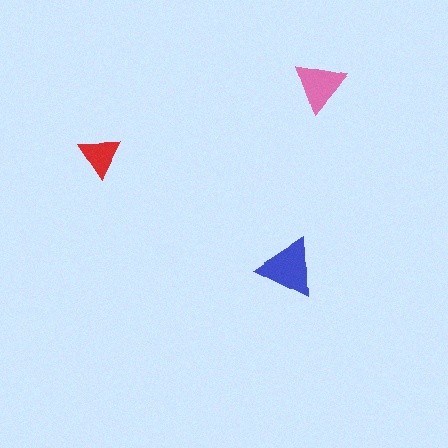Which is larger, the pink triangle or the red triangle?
The pink one.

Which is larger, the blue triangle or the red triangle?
The blue one.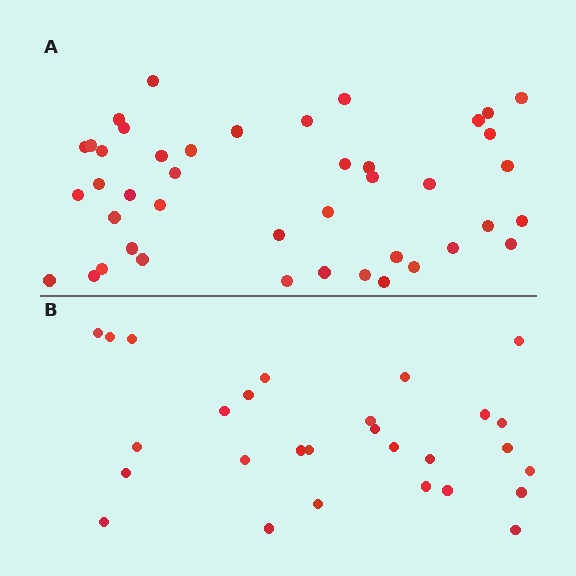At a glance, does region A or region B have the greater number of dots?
Region A (the top region) has more dots.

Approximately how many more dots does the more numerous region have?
Region A has approximately 15 more dots than region B.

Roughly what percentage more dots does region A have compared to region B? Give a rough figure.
About 55% more.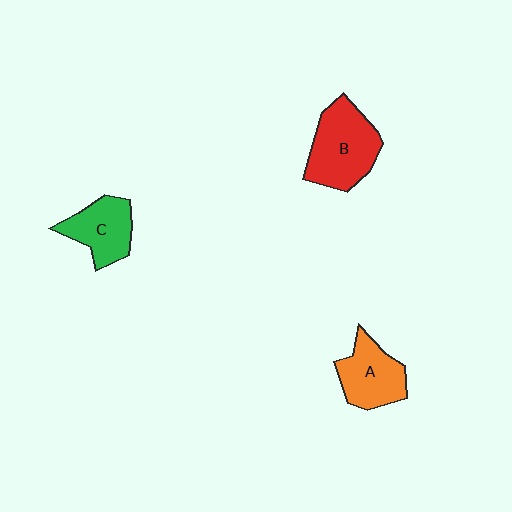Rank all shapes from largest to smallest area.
From largest to smallest: B (red), A (orange), C (green).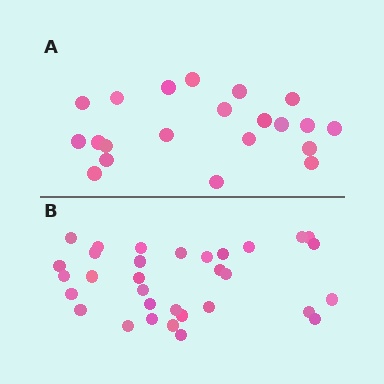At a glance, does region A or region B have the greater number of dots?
Region B (the bottom region) has more dots.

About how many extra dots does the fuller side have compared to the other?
Region B has roughly 12 or so more dots than region A.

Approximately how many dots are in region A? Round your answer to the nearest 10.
About 20 dots. (The exact count is 21, which rounds to 20.)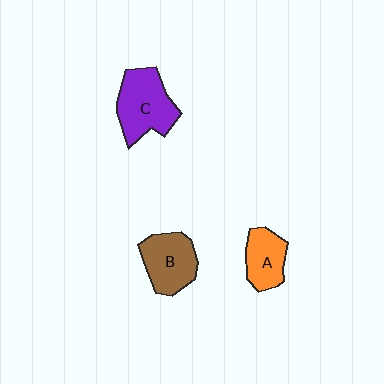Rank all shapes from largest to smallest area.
From largest to smallest: C (purple), B (brown), A (orange).